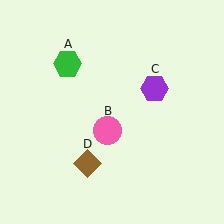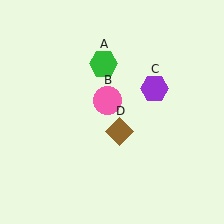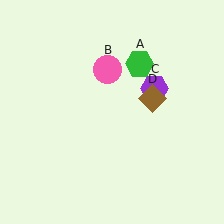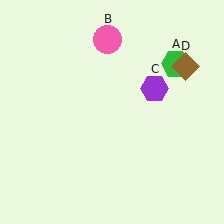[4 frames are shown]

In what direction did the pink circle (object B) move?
The pink circle (object B) moved up.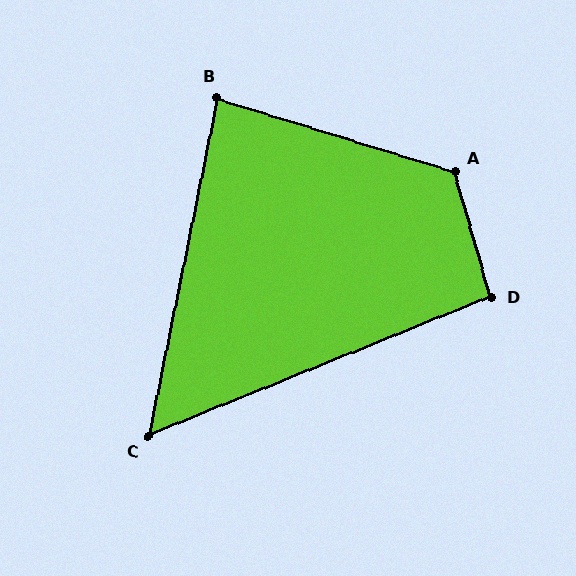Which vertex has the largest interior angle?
A, at approximately 123 degrees.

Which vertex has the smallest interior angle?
C, at approximately 57 degrees.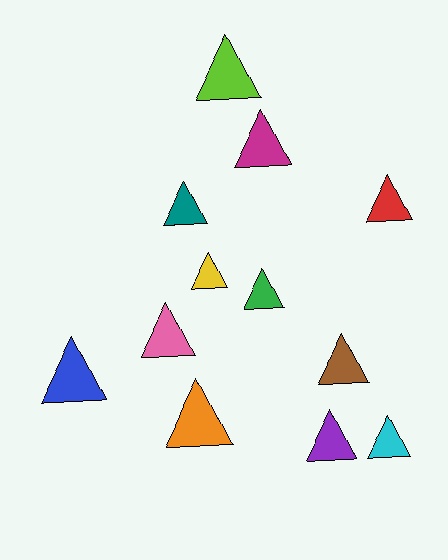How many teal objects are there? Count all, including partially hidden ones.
There is 1 teal object.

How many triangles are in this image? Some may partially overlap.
There are 12 triangles.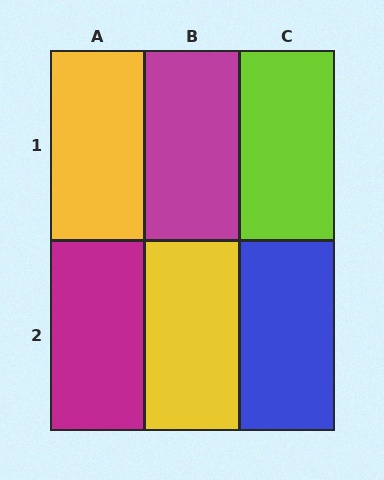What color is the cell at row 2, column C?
Blue.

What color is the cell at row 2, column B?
Yellow.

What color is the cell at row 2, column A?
Magenta.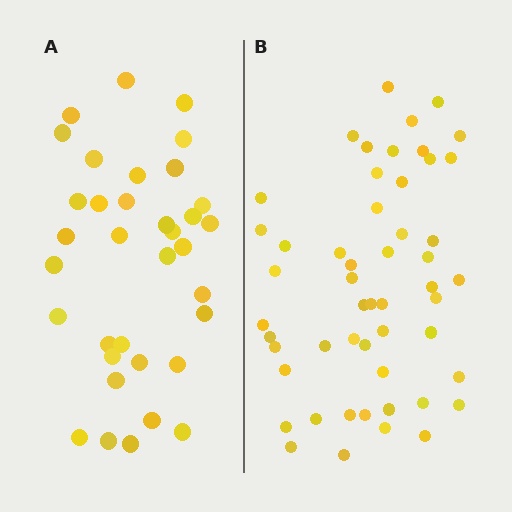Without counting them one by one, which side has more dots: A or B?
Region B (the right region) has more dots.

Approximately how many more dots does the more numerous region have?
Region B has approximately 15 more dots than region A.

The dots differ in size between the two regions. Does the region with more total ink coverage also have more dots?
No. Region A has more total ink coverage because its dots are larger, but region B actually contains more individual dots. Total area can be misleading — the number of items is what matters here.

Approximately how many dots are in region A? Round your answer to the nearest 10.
About 40 dots. (The exact count is 35, which rounds to 40.)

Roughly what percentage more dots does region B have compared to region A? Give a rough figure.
About 50% more.